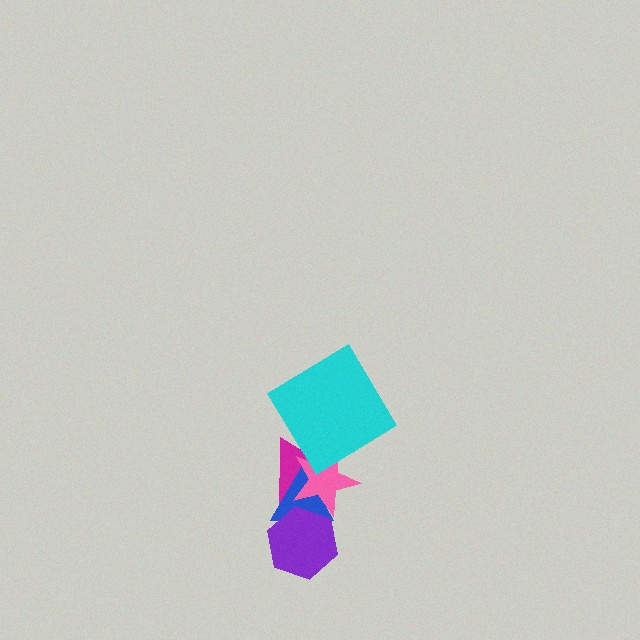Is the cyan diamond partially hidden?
No, no other shape covers it.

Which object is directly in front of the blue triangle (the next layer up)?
The pink star is directly in front of the blue triangle.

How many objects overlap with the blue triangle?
3 objects overlap with the blue triangle.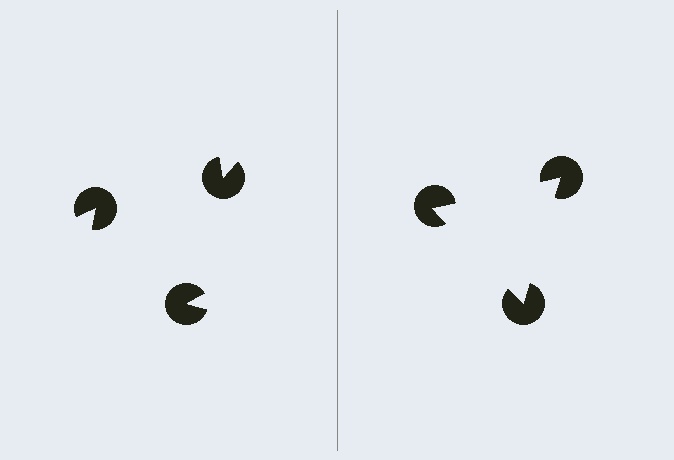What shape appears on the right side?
An illusory triangle.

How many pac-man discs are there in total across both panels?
6 — 3 on each side.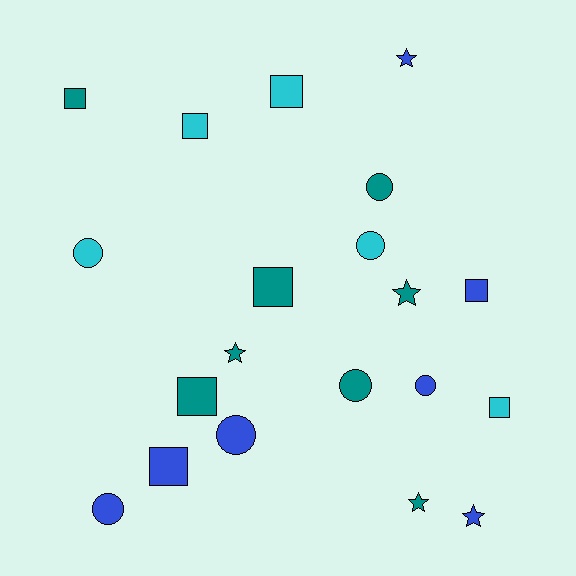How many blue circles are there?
There are 3 blue circles.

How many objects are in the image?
There are 20 objects.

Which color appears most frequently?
Teal, with 8 objects.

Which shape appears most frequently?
Square, with 8 objects.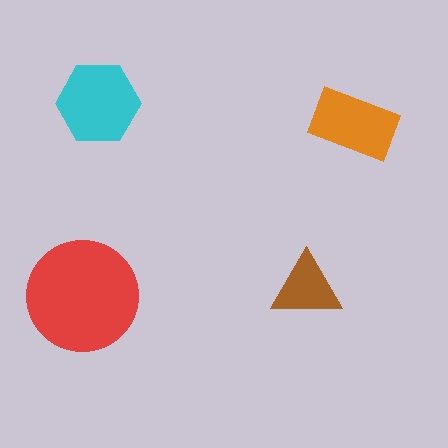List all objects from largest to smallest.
The red circle, the cyan hexagon, the orange rectangle, the brown triangle.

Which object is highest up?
The cyan hexagon is topmost.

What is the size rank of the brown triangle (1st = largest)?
4th.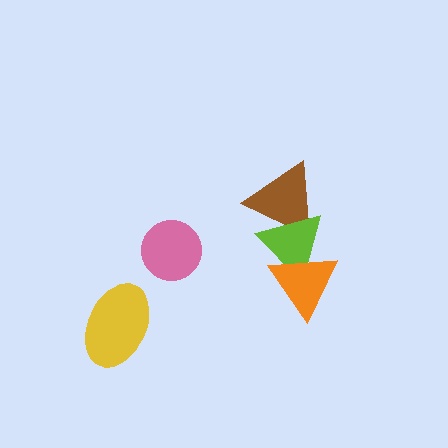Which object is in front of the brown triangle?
The lime triangle is in front of the brown triangle.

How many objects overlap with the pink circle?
0 objects overlap with the pink circle.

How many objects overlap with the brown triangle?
1 object overlaps with the brown triangle.